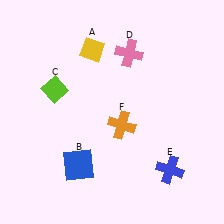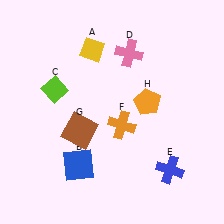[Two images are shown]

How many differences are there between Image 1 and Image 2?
There are 2 differences between the two images.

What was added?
A brown square (G), an orange pentagon (H) were added in Image 2.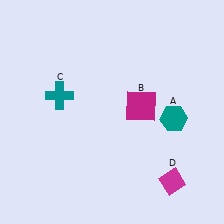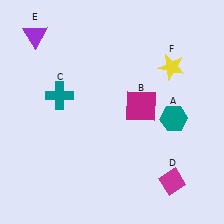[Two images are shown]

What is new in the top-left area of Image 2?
A purple triangle (E) was added in the top-left area of Image 2.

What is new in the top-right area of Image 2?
A yellow star (F) was added in the top-right area of Image 2.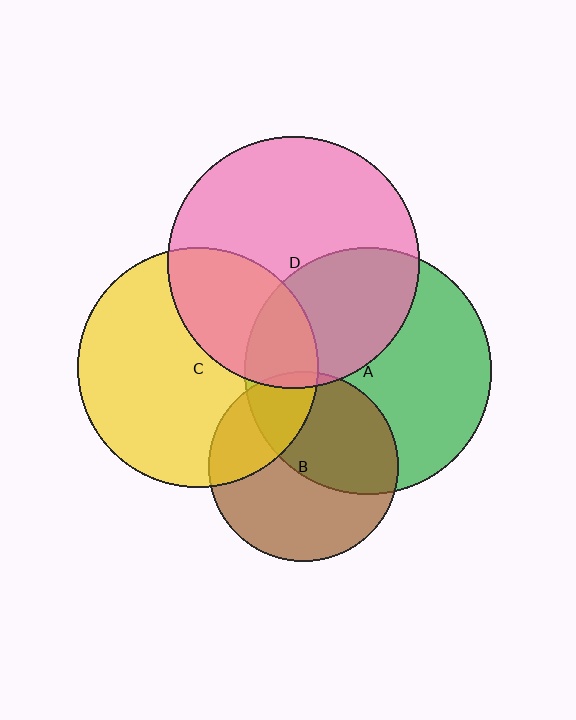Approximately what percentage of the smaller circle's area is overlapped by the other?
Approximately 5%.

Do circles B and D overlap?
Yes.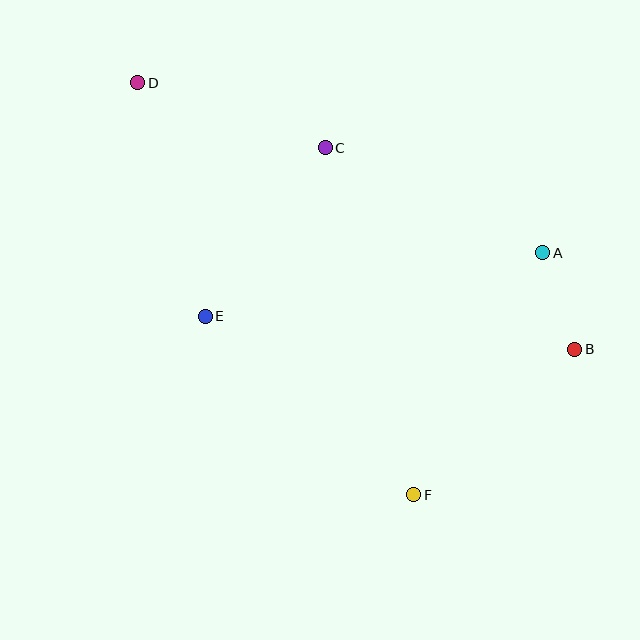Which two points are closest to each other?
Points A and B are closest to each other.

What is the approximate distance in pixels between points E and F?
The distance between E and F is approximately 274 pixels.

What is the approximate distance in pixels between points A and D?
The distance between A and D is approximately 439 pixels.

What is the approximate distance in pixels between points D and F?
The distance between D and F is approximately 496 pixels.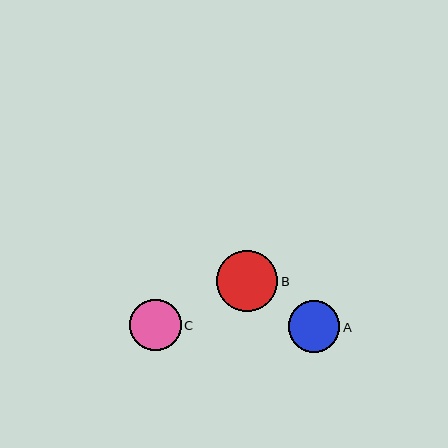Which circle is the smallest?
Circle C is the smallest with a size of approximately 51 pixels.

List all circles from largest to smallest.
From largest to smallest: B, A, C.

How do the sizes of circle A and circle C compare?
Circle A and circle C are approximately the same size.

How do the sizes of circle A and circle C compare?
Circle A and circle C are approximately the same size.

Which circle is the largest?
Circle B is the largest with a size of approximately 61 pixels.